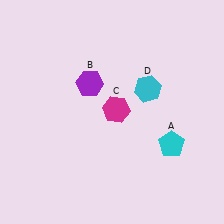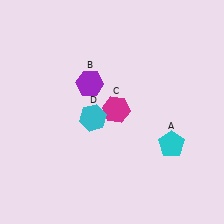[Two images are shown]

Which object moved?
The cyan hexagon (D) moved left.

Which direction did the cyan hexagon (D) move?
The cyan hexagon (D) moved left.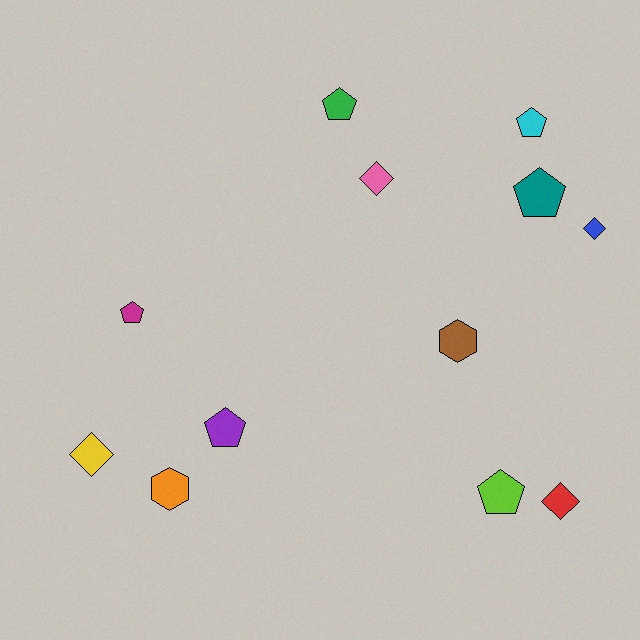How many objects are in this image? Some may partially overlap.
There are 12 objects.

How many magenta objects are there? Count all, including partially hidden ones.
There is 1 magenta object.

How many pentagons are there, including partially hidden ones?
There are 6 pentagons.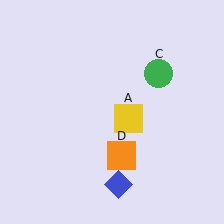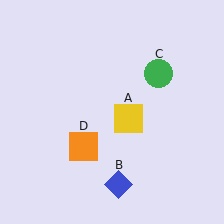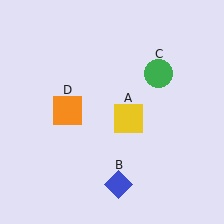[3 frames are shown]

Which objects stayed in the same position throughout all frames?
Yellow square (object A) and blue diamond (object B) and green circle (object C) remained stationary.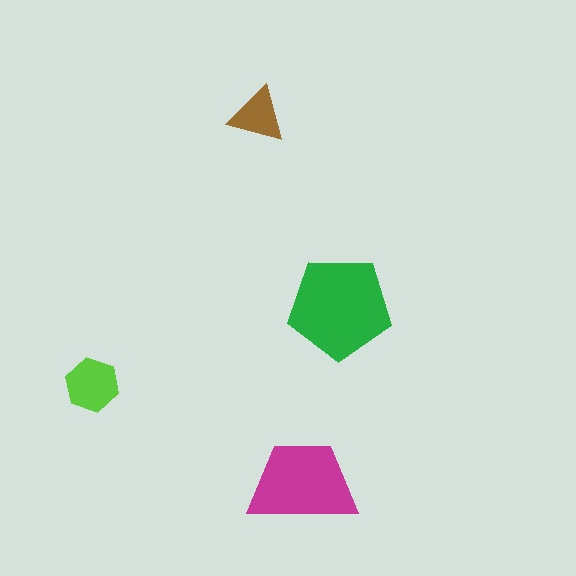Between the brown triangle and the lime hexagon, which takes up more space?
The lime hexagon.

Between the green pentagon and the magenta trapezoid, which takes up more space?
The green pentagon.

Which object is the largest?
The green pentagon.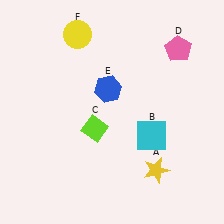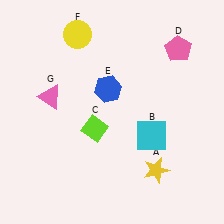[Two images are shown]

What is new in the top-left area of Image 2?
A pink triangle (G) was added in the top-left area of Image 2.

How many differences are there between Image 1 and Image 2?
There is 1 difference between the two images.